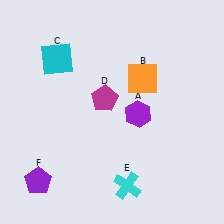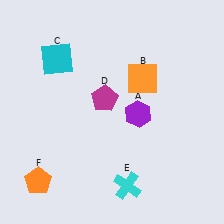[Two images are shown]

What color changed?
The pentagon (F) changed from purple in Image 1 to orange in Image 2.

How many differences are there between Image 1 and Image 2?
There is 1 difference between the two images.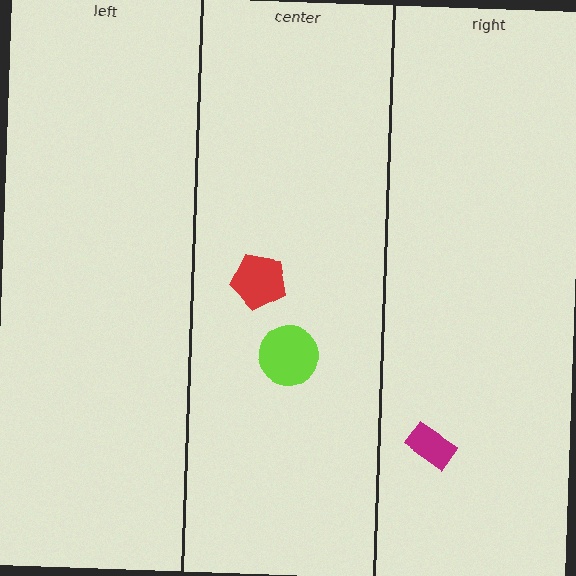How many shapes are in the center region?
2.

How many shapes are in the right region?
1.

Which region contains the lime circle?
The center region.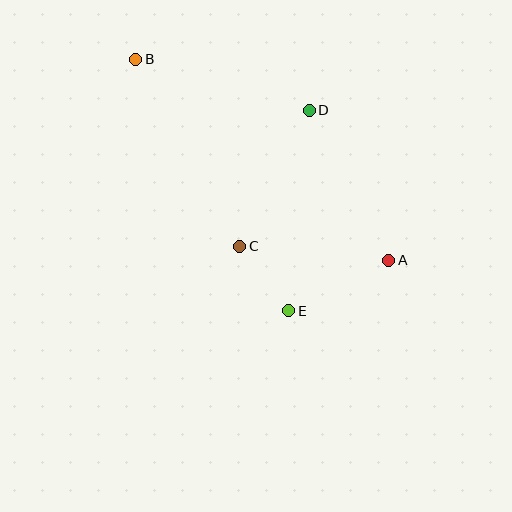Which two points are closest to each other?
Points C and E are closest to each other.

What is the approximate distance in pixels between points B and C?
The distance between B and C is approximately 214 pixels.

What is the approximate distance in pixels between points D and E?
The distance between D and E is approximately 202 pixels.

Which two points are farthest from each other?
Points A and B are farthest from each other.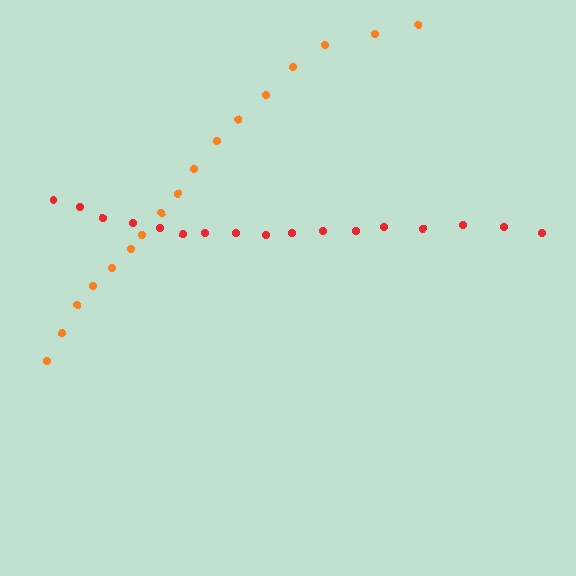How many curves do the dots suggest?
There are 2 distinct paths.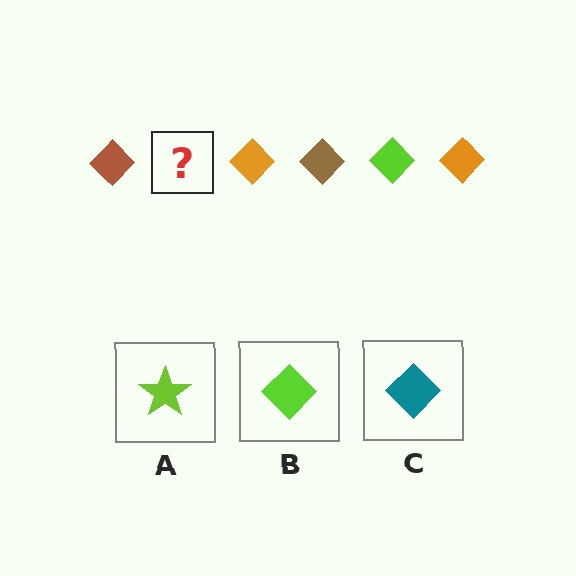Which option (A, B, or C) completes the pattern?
B.